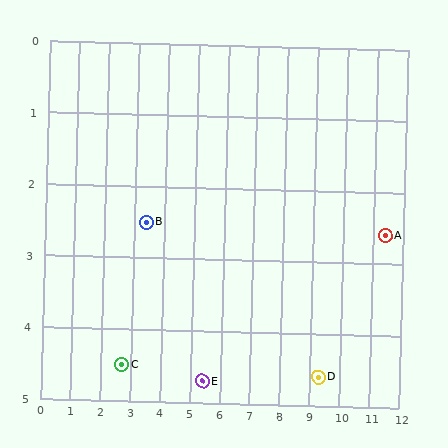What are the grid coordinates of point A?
Point A is at approximately (11.4, 2.6).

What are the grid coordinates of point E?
Point E is at approximately (5.4, 4.7).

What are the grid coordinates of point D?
Point D is at approximately (9.3, 4.6).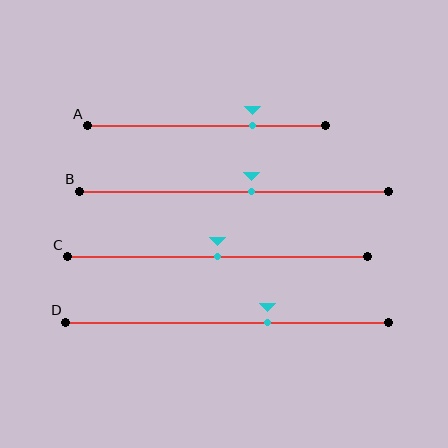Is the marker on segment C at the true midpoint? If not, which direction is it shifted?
Yes, the marker on segment C is at the true midpoint.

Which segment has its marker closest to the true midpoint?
Segment C has its marker closest to the true midpoint.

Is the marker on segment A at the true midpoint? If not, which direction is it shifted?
No, the marker on segment A is shifted to the right by about 20% of the segment length.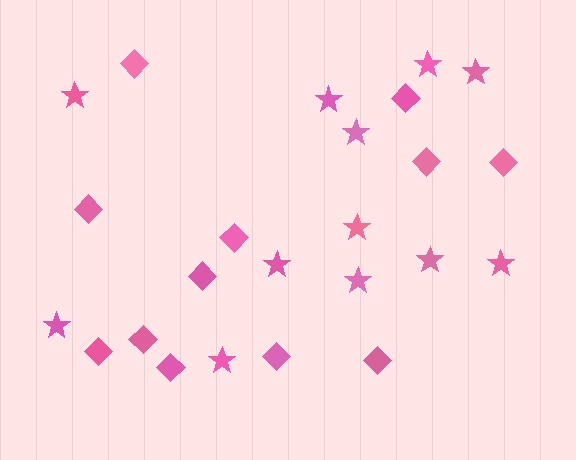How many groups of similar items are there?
There are 2 groups: one group of stars (12) and one group of diamonds (12).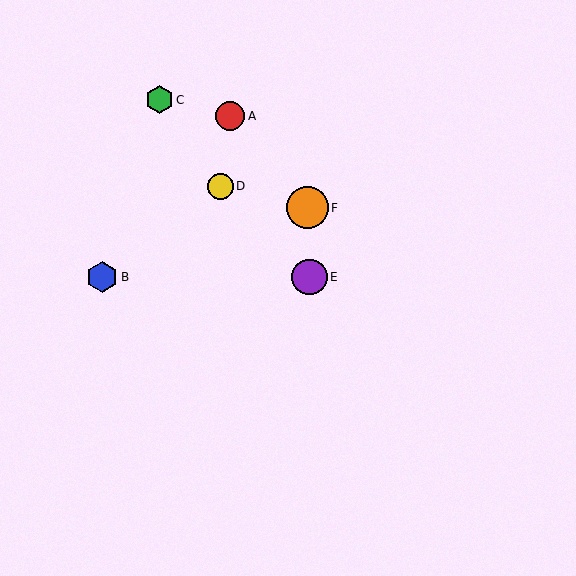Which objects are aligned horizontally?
Objects B, E are aligned horizontally.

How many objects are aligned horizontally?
2 objects (B, E) are aligned horizontally.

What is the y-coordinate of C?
Object C is at y≈100.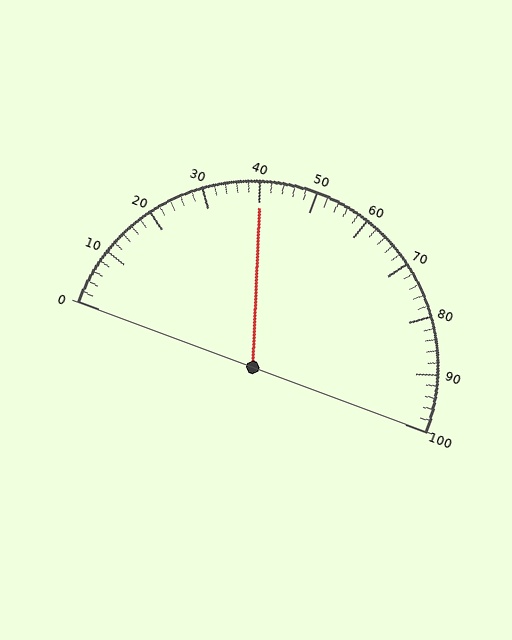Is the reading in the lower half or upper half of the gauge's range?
The reading is in the lower half of the range (0 to 100).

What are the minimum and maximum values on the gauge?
The gauge ranges from 0 to 100.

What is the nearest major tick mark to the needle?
The nearest major tick mark is 40.